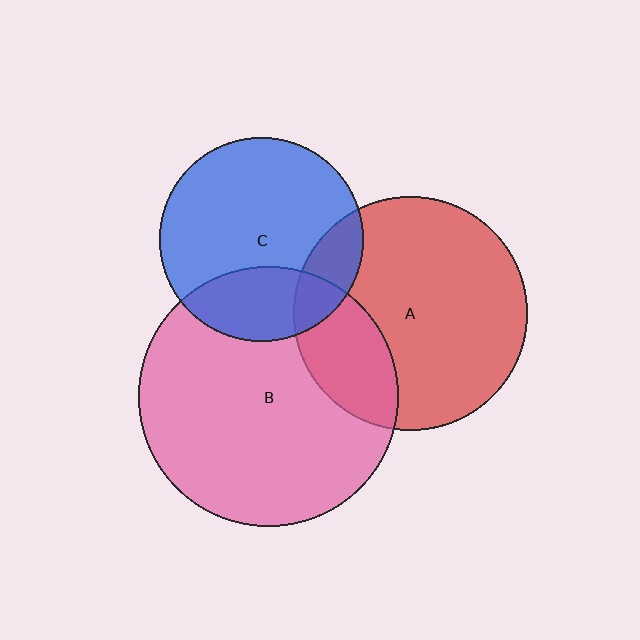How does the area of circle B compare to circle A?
Approximately 1.2 times.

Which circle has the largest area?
Circle B (pink).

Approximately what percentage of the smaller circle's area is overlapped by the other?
Approximately 25%.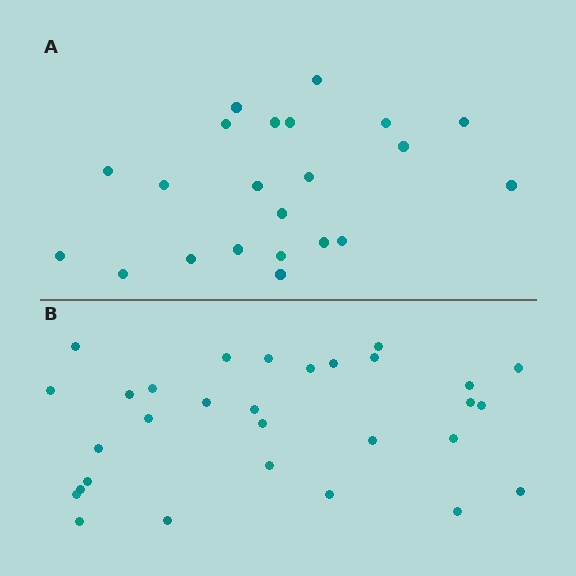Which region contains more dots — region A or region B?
Region B (the bottom region) has more dots.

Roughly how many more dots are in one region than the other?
Region B has roughly 8 or so more dots than region A.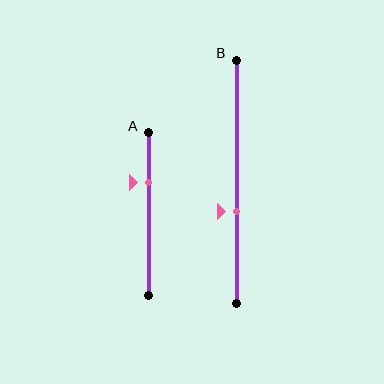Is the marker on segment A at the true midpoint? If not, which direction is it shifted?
No, the marker on segment A is shifted upward by about 20% of the segment length.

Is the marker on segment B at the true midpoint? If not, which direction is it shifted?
No, the marker on segment B is shifted downward by about 12% of the segment length.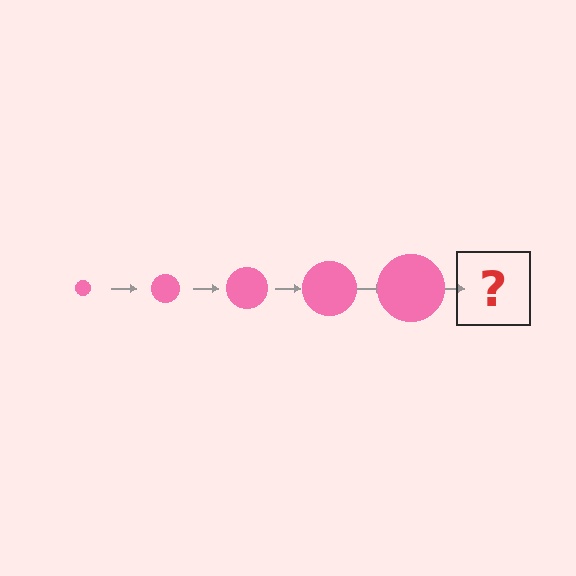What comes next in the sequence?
The next element should be a pink circle, larger than the previous one.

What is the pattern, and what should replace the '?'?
The pattern is that the circle gets progressively larger each step. The '?' should be a pink circle, larger than the previous one.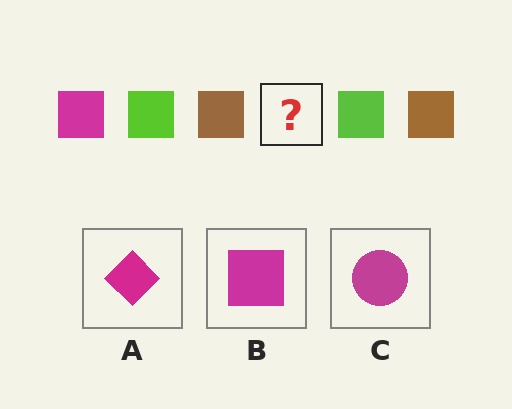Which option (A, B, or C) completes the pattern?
B.